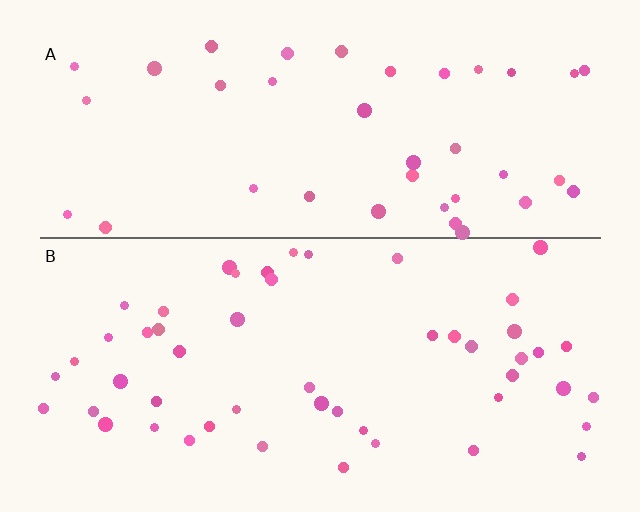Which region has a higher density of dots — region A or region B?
B (the bottom).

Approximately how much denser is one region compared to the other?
Approximately 1.3× — region B over region A.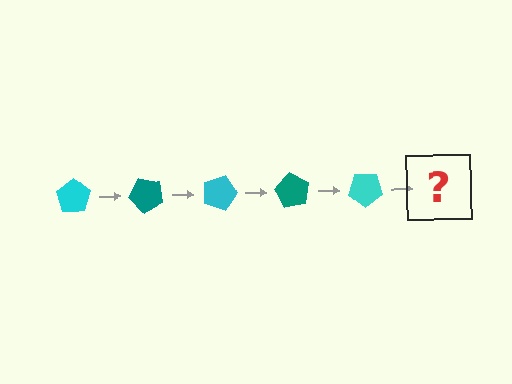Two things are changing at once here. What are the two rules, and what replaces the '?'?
The two rules are that it rotates 45 degrees each step and the color cycles through cyan and teal. The '?' should be a teal pentagon, rotated 225 degrees from the start.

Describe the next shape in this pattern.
It should be a teal pentagon, rotated 225 degrees from the start.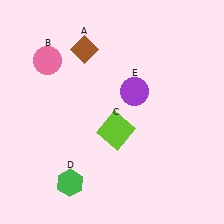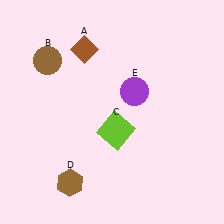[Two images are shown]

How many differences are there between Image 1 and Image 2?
There are 2 differences between the two images.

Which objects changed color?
B changed from pink to brown. D changed from green to brown.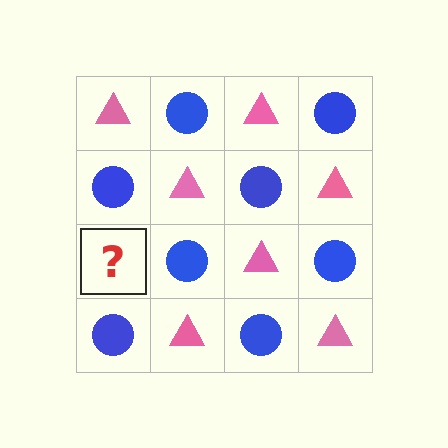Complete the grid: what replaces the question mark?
The question mark should be replaced with a pink triangle.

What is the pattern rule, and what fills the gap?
The rule is that it alternates pink triangle and blue circle in a checkerboard pattern. The gap should be filled with a pink triangle.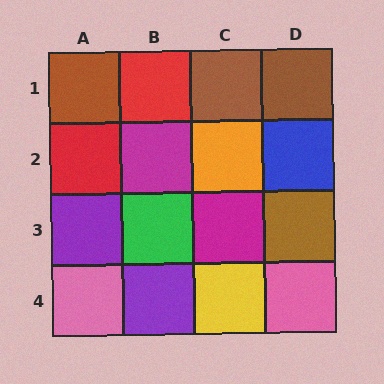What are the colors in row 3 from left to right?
Purple, green, magenta, brown.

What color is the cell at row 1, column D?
Brown.